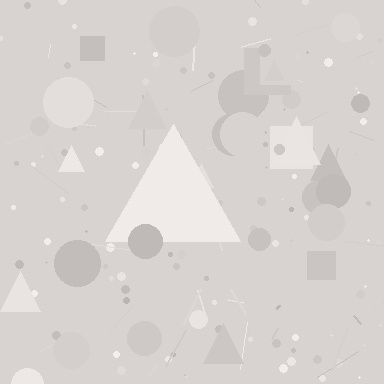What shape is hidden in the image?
A triangle is hidden in the image.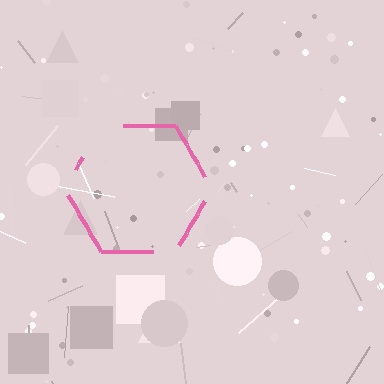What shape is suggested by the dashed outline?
The dashed outline suggests a hexagon.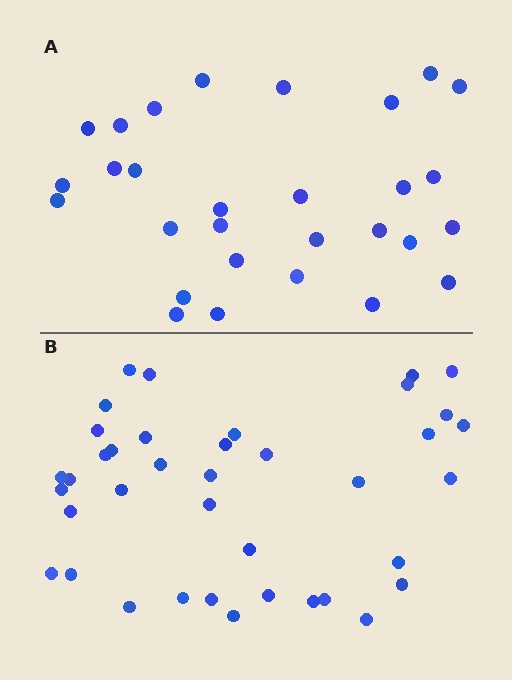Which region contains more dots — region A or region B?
Region B (the bottom region) has more dots.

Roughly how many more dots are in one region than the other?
Region B has roughly 10 or so more dots than region A.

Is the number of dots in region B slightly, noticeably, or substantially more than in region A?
Region B has noticeably more, but not dramatically so. The ratio is roughly 1.3 to 1.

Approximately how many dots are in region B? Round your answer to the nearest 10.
About 40 dots. (The exact count is 39, which rounds to 40.)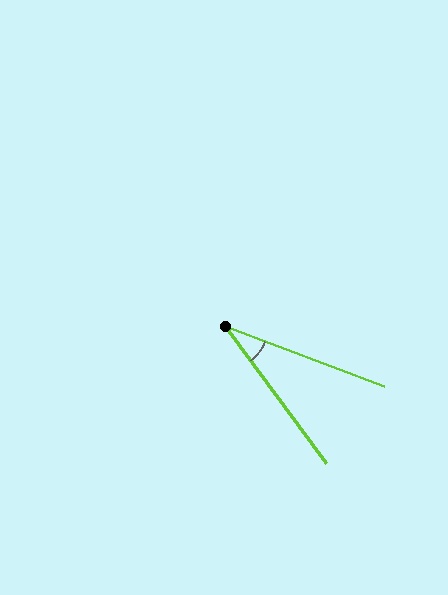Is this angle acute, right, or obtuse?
It is acute.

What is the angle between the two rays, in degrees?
Approximately 33 degrees.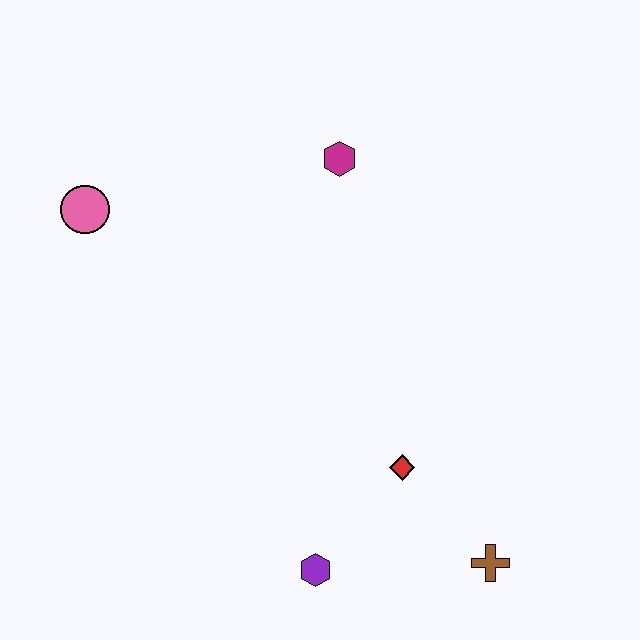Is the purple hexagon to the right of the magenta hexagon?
No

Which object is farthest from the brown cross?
The pink circle is farthest from the brown cross.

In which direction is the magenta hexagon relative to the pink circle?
The magenta hexagon is to the right of the pink circle.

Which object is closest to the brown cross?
The red diamond is closest to the brown cross.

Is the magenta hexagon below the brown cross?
No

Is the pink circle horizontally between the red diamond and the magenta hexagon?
No